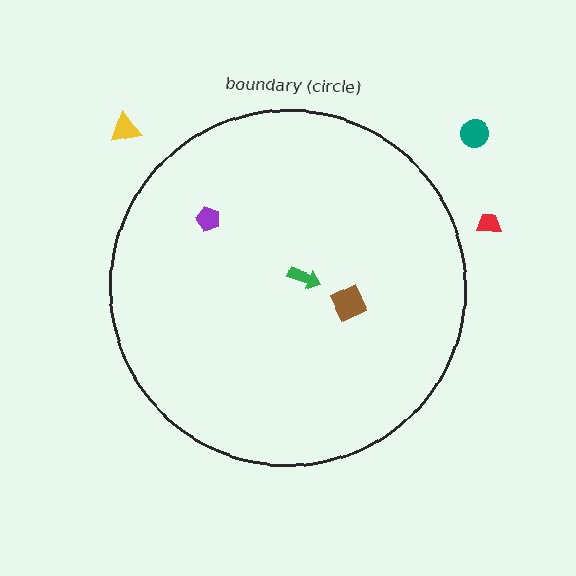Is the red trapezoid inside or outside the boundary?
Outside.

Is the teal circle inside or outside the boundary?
Outside.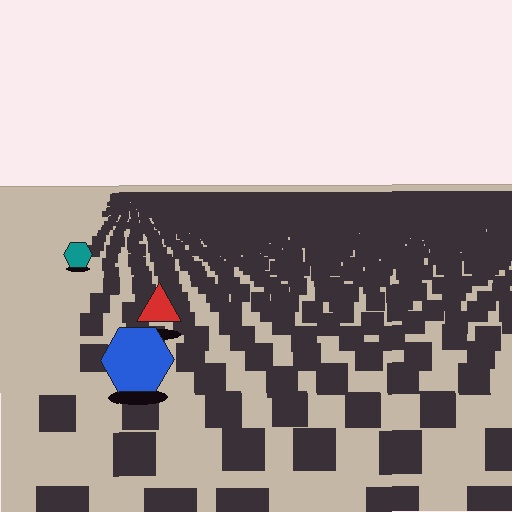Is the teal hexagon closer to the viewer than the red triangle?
No. The red triangle is closer — you can tell from the texture gradient: the ground texture is coarser near it.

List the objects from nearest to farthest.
From nearest to farthest: the blue hexagon, the red triangle, the teal hexagon.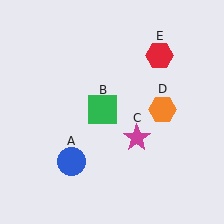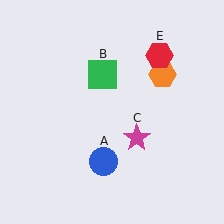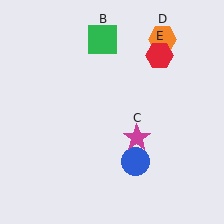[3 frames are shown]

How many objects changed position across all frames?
3 objects changed position: blue circle (object A), green square (object B), orange hexagon (object D).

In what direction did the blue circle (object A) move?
The blue circle (object A) moved right.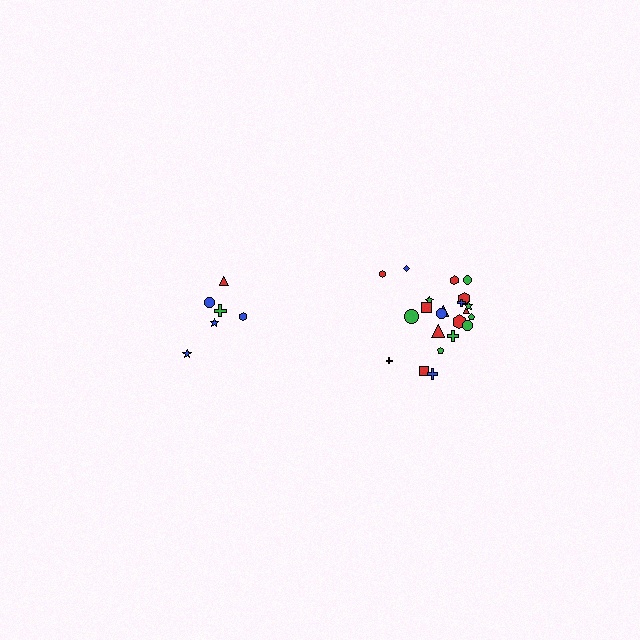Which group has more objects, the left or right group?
The right group.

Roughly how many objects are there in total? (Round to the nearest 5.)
Roughly 30 objects in total.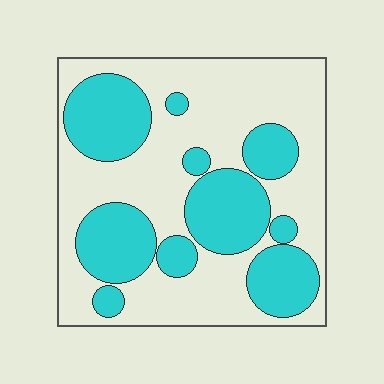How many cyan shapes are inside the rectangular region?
10.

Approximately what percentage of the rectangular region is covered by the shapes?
Approximately 40%.